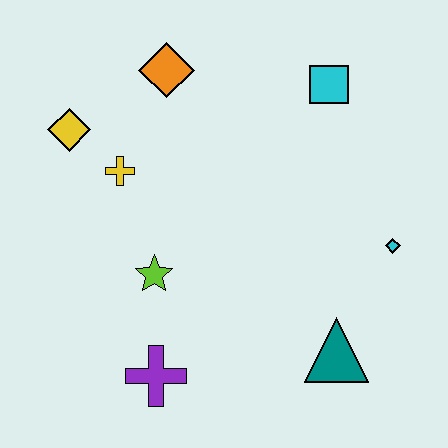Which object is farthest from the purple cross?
The cyan square is farthest from the purple cross.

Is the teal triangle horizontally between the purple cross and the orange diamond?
No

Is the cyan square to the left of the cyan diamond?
Yes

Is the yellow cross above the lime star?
Yes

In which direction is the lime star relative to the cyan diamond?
The lime star is to the left of the cyan diamond.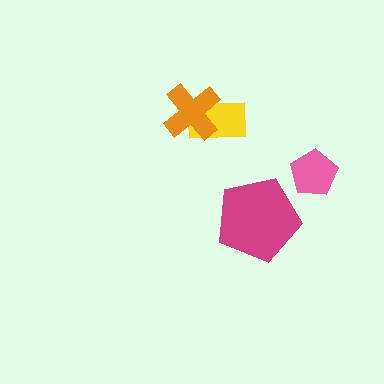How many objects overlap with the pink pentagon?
0 objects overlap with the pink pentagon.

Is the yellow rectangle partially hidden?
Yes, it is partially covered by another shape.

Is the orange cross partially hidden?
No, no other shape covers it.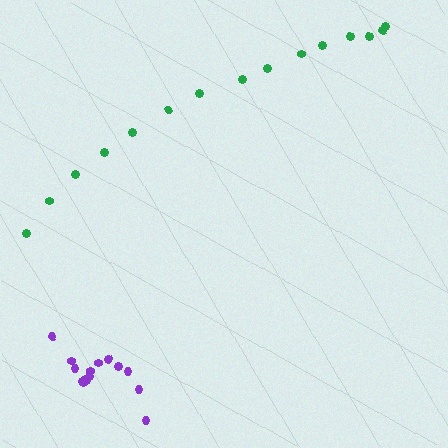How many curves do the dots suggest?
There are 2 distinct paths.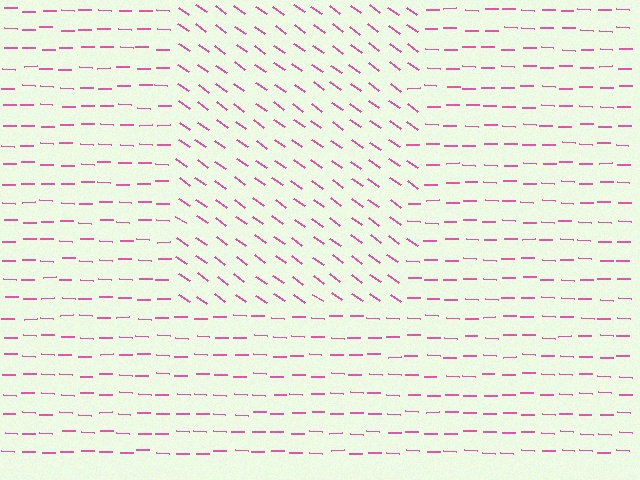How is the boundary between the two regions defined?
The boundary is defined purely by a change in line orientation (approximately 34 degrees difference). All lines are the same color and thickness.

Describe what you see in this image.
The image is filled with small pink line segments. A rectangle region in the image has lines oriented differently from the surrounding lines, creating a visible texture boundary.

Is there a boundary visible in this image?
Yes, there is a texture boundary formed by a change in line orientation.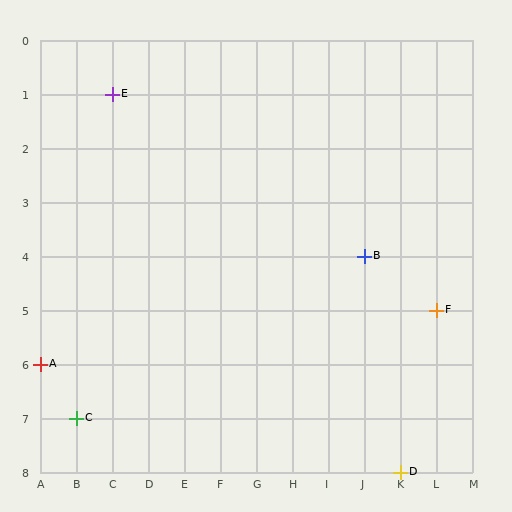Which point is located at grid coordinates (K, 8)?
Point D is at (K, 8).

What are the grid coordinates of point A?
Point A is at grid coordinates (A, 6).